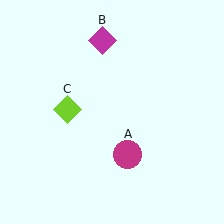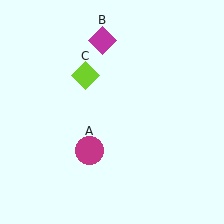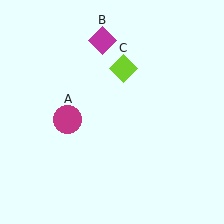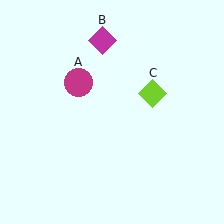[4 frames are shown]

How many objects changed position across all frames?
2 objects changed position: magenta circle (object A), lime diamond (object C).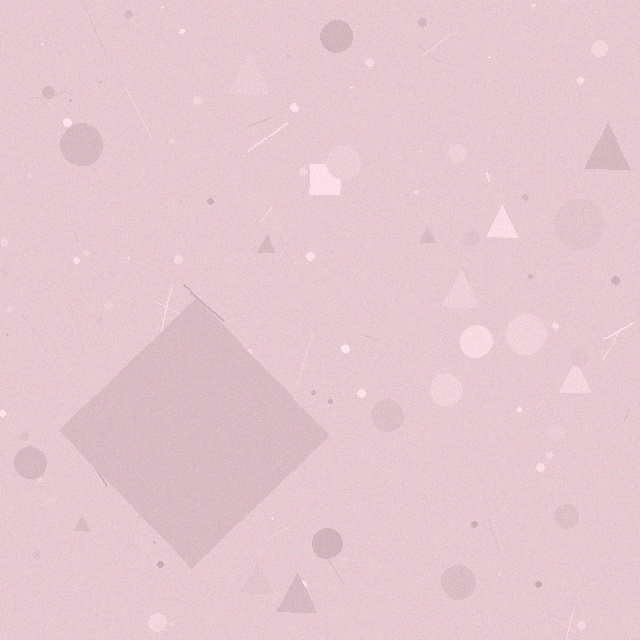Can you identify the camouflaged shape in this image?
The camouflaged shape is a diamond.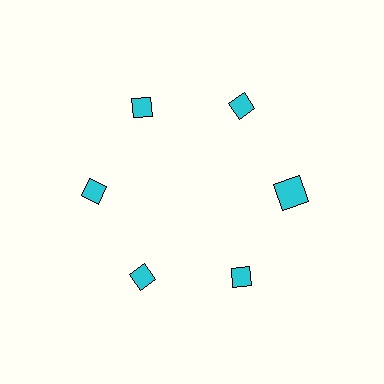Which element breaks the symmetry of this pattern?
The cyan square at roughly the 3 o'clock position breaks the symmetry. All other shapes are cyan diamonds.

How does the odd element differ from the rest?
It has a different shape: square instead of diamond.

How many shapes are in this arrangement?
There are 6 shapes arranged in a ring pattern.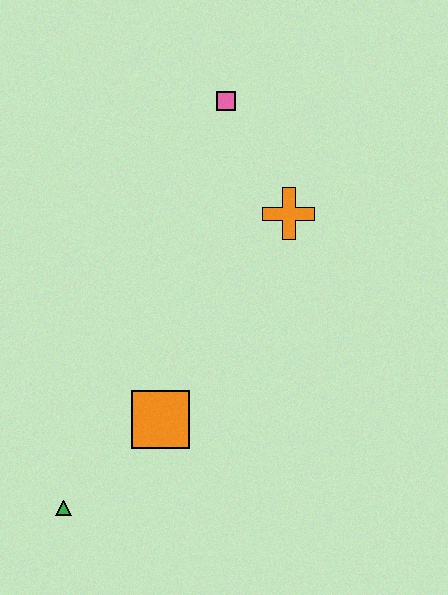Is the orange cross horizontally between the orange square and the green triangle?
No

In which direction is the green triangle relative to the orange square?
The green triangle is to the left of the orange square.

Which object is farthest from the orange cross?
The green triangle is farthest from the orange cross.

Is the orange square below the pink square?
Yes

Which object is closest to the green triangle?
The orange square is closest to the green triangle.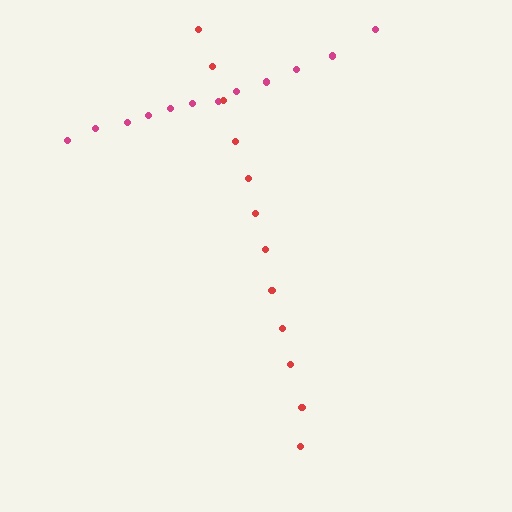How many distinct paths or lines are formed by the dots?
There are 2 distinct paths.